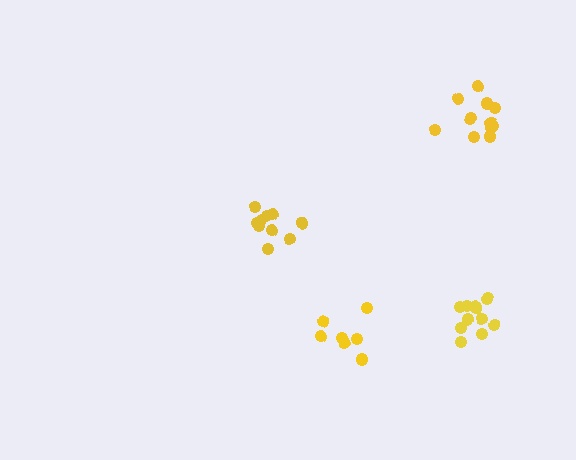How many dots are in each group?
Group 1: 12 dots, Group 2: 11 dots, Group 3: 7 dots, Group 4: 11 dots (41 total).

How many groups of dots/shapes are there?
There are 4 groups.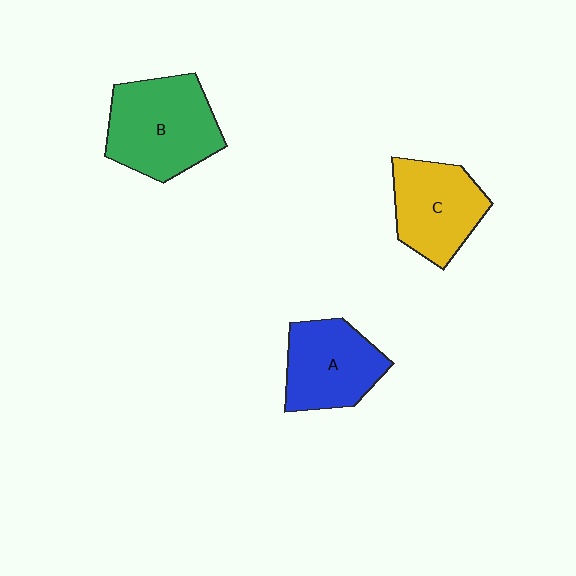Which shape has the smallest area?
Shape C (yellow).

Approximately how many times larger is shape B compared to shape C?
Approximately 1.3 times.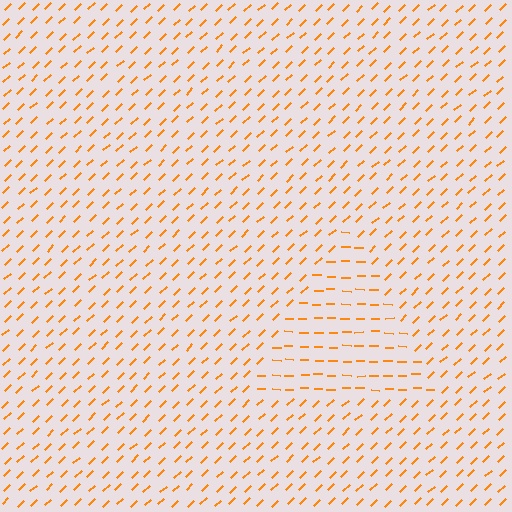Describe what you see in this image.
The image is filled with small orange line segments. A triangle region in the image has lines oriented differently from the surrounding lines, creating a visible texture boundary.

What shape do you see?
I see a triangle.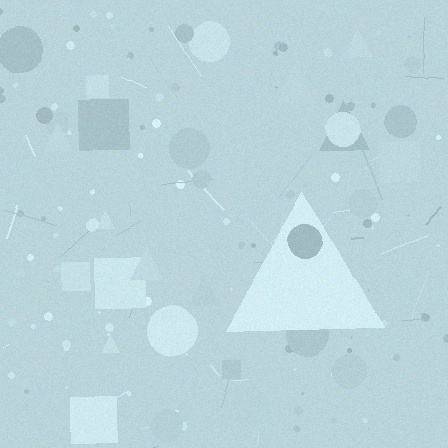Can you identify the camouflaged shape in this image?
The camouflaged shape is a triangle.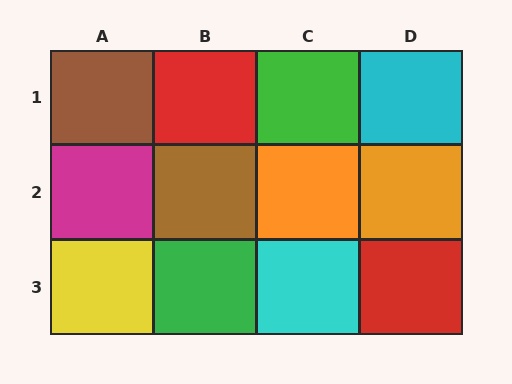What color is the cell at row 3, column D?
Red.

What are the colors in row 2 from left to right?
Magenta, brown, orange, orange.